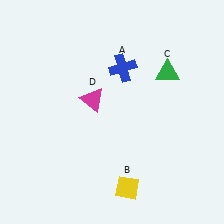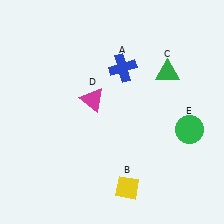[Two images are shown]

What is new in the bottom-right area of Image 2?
A green circle (E) was added in the bottom-right area of Image 2.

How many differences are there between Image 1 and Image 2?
There is 1 difference between the two images.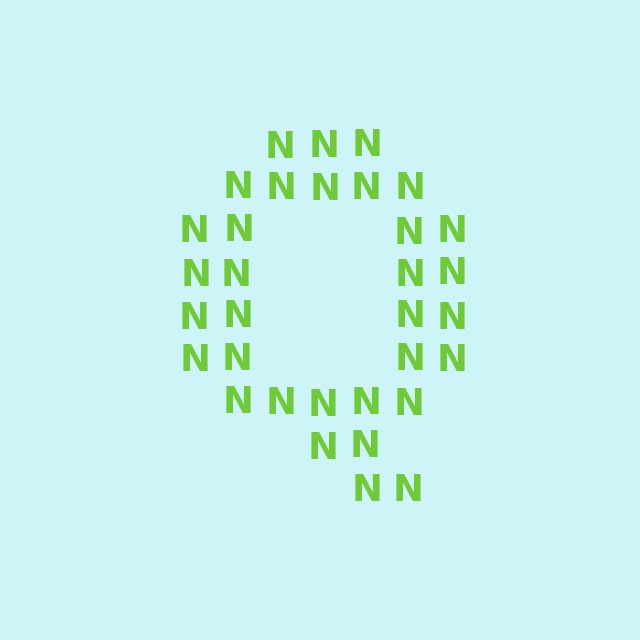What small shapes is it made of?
It is made of small letter N's.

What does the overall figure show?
The overall figure shows the letter Q.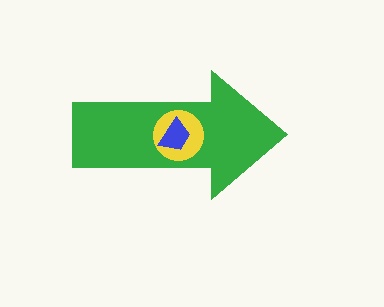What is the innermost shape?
The blue trapezoid.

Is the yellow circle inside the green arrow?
Yes.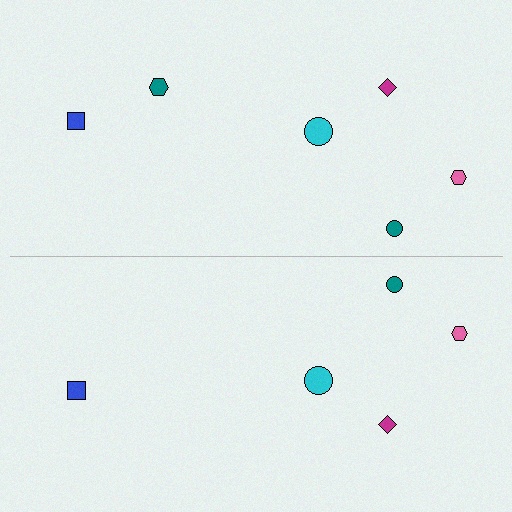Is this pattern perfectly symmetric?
No, the pattern is not perfectly symmetric. A teal hexagon is missing from the bottom side.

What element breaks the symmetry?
A teal hexagon is missing from the bottom side.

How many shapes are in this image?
There are 11 shapes in this image.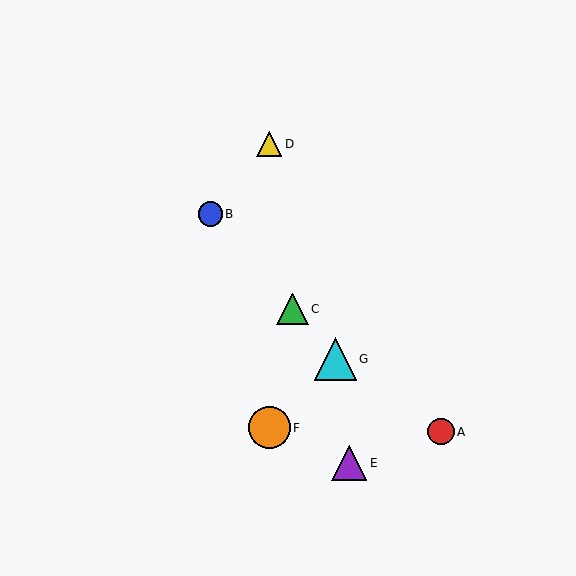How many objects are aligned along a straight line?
3 objects (B, C, G) are aligned along a straight line.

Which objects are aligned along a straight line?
Objects B, C, G are aligned along a straight line.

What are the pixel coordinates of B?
Object B is at (210, 214).